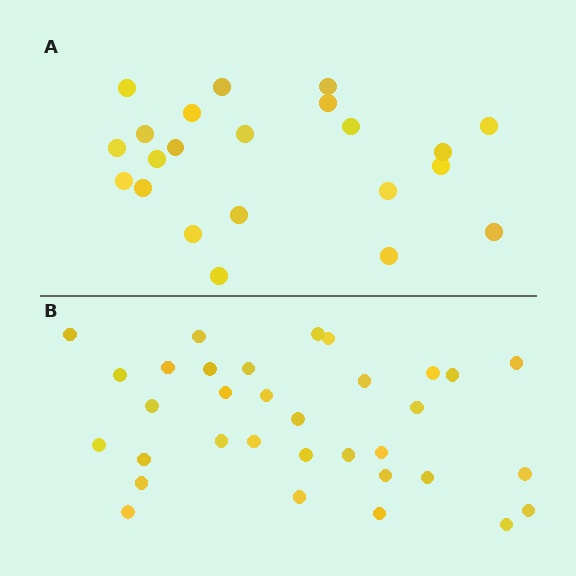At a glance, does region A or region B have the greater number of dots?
Region B (the bottom region) has more dots.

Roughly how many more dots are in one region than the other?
Region B has roughly 12 or so more dots than region A.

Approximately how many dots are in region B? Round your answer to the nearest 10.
About 30 dots. (The exact count is 33, which rounds to 30.)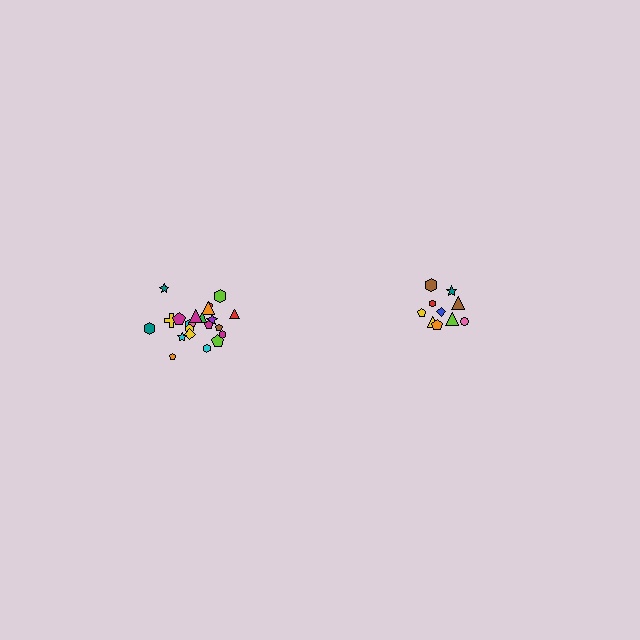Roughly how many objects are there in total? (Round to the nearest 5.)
Roughly 30 objects in total.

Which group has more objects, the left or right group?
The left group.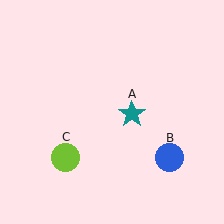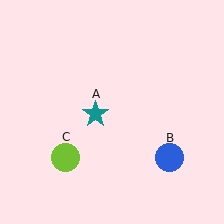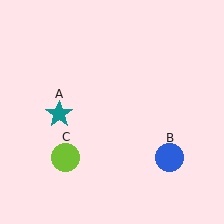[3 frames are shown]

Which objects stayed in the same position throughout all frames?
Blue circle (object B) and lime circle (object C) remained stationary.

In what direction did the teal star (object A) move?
The teal star (object A) moved left.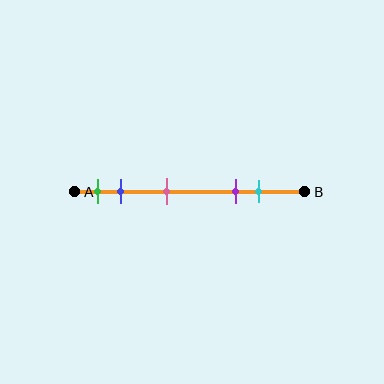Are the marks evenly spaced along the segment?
No, the marks are not evenly spaced.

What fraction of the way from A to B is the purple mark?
The purple mark is approximately 70% (0.7) of the way from A to B.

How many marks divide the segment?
There are 5 marks dividing the segment.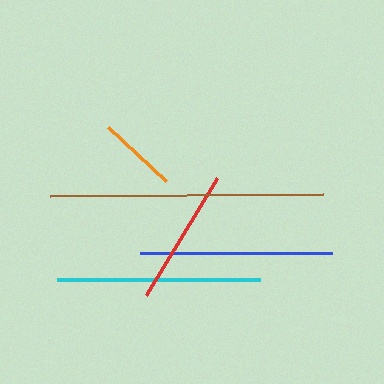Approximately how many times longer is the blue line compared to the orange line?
The blue line is approximately 2.4 times the length of the orange line.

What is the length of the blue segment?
The blue segment is approximately 193 pixels long.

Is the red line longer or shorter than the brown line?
The brown line is longer than the red line.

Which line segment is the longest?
The brown line is the longest at approximately 273 pixels.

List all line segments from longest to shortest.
From longest to shortest: brown, cyan, blue, red, orange.